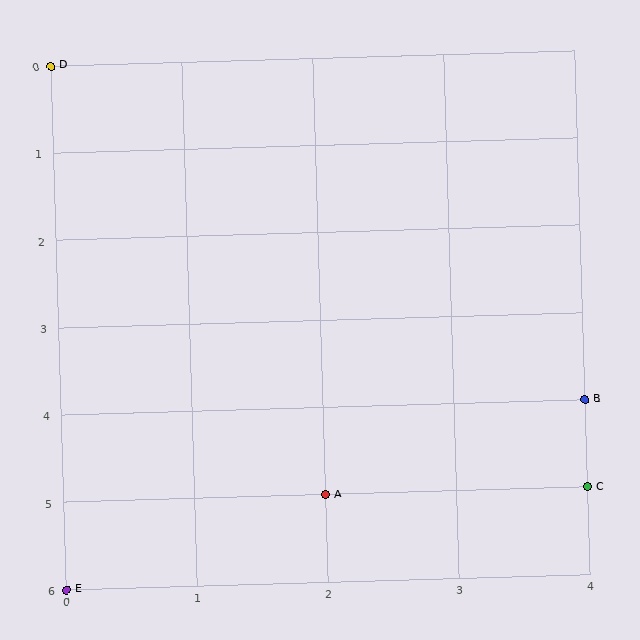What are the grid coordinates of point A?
Point A is at grid coordinates (2, 5).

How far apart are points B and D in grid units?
Points B and D are 4 columns and 4 rows apart (about 5.7 grid units diagonally).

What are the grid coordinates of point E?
Point E is at grid coordinates (0, 6).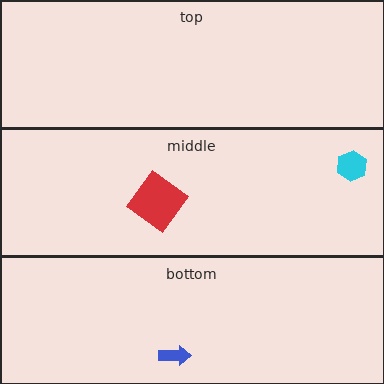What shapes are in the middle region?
The cyan hexagon, the red diamond.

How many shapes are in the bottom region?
1.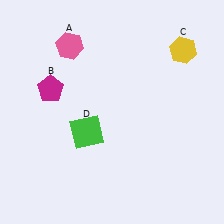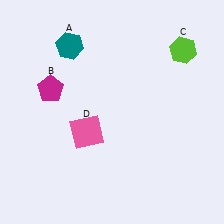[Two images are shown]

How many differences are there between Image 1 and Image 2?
There are 3 differences between the two images.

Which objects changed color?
A changed from pink to teal. C changed from yellow to lime. D changed from green to pink.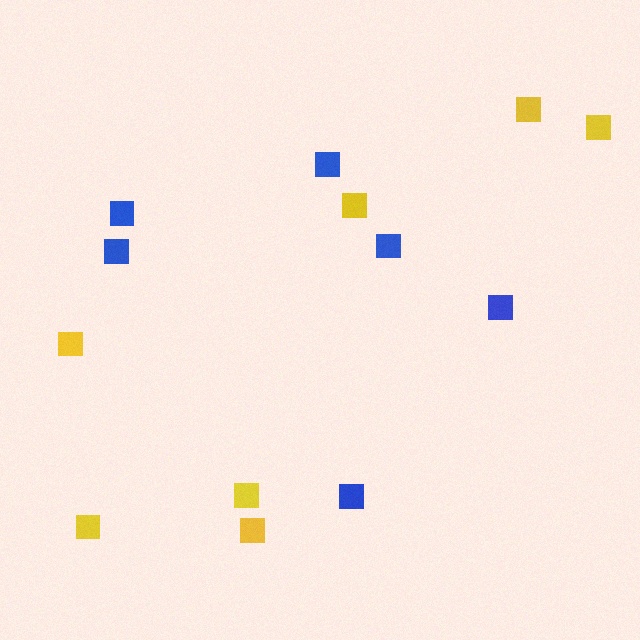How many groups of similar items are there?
There are 2 groups: one group of yellow squares (7) and one group of blue squares (6).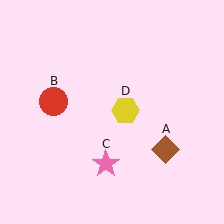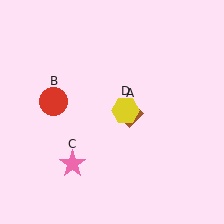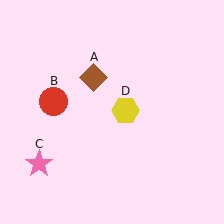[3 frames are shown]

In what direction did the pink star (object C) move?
The pink star (object C) moved left.